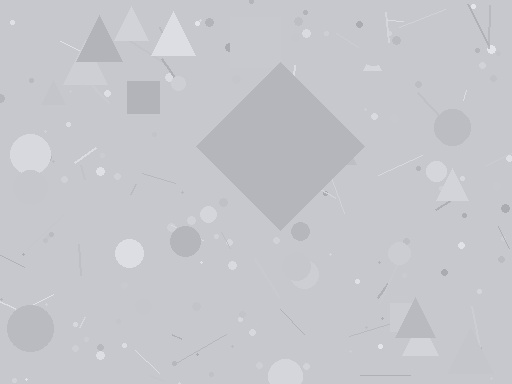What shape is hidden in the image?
A diamond is hidden in the image.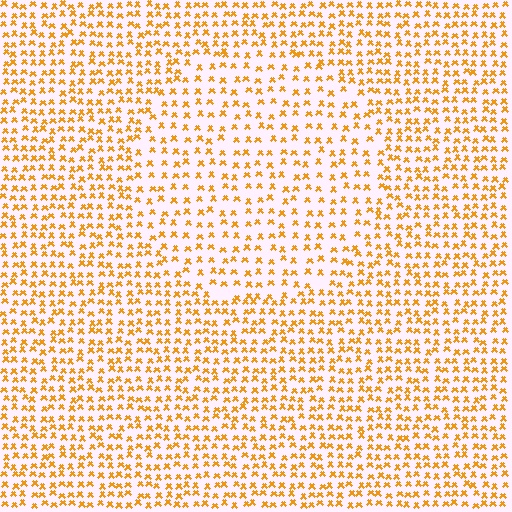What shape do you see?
I see a circle.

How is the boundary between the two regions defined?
The boundary is defined by a change in element density (approximately 1.6x ratio). All elements are the same color, size, and shape.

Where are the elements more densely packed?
The elements are more densely packed outside the circle boundary.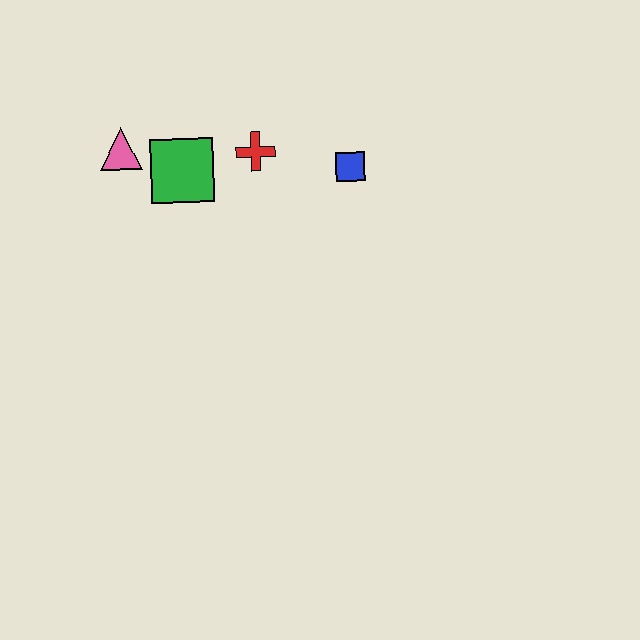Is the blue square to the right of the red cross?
Yes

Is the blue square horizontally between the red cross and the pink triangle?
No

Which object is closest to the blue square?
The red cross is closest to the blue square.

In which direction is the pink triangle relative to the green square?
The pink triangle is to the left of the green square.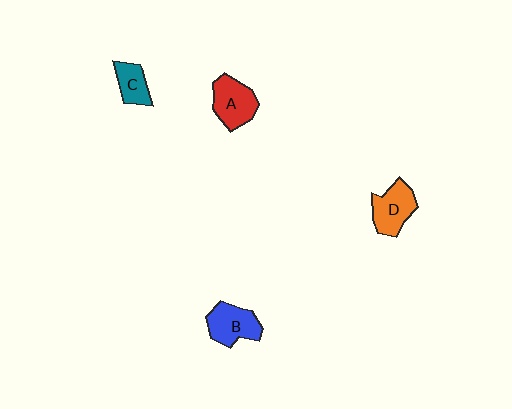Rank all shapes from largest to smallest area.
From largest to smallest: A (red), B (blue), D (orange), C (teal).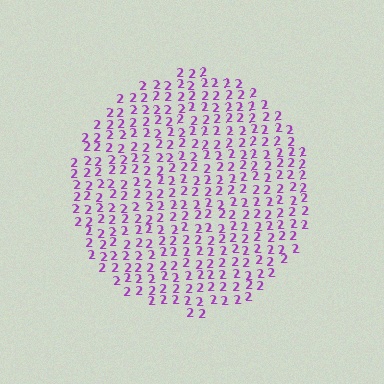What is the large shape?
The large shape is a circle.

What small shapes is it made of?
It is made of small digit 2's.